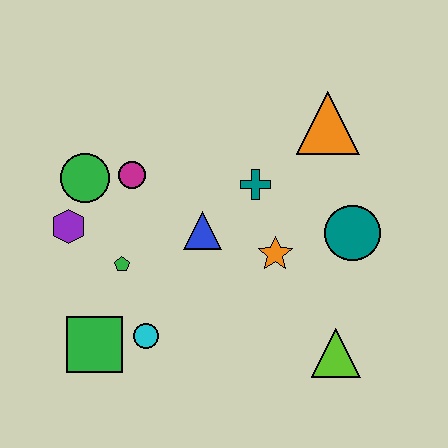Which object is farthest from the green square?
The orange triangle is farthest from the green square.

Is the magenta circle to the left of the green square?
No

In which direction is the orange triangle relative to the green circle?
The orange triangle is to the right of the green circle.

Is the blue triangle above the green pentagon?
Yes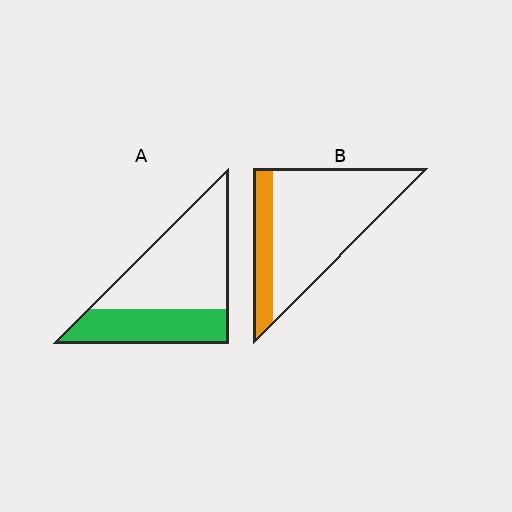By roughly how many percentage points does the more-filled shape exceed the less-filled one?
By roughly 15 percentage points (A over B).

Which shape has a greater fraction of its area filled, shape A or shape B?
Shape A.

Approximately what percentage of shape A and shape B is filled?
A is approximately 35% and B is approximately 20%.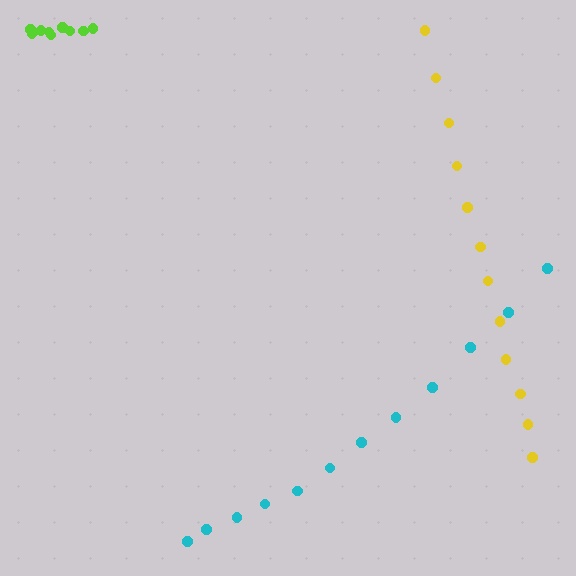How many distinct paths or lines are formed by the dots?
There are 3 distinct paths.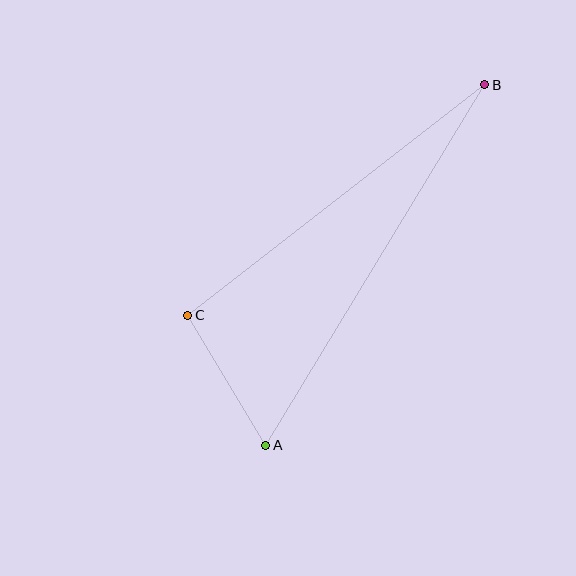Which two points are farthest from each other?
Points A and B are farthest from each other.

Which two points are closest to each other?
Points A and C are closest to each other.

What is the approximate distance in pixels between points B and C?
The distance between B and C is approximately 376 pixels.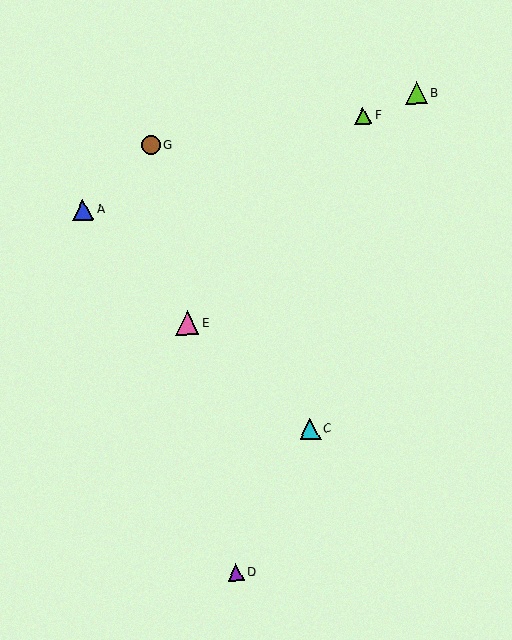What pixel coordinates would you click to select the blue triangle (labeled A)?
Click at (83, 209) to select the blue triangle A.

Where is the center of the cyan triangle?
The center of the cyan triangle is at (310, 429).